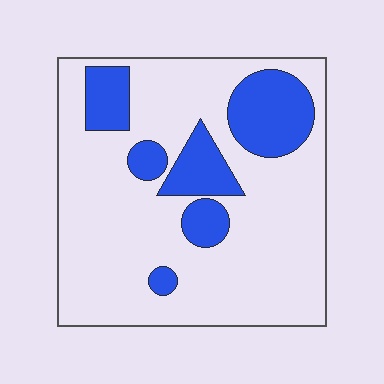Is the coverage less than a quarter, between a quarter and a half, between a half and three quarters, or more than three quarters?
Less than a quarter.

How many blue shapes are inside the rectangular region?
6.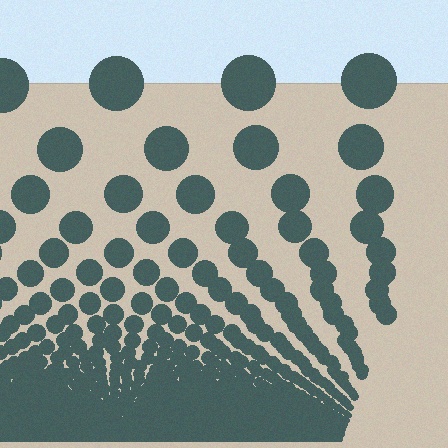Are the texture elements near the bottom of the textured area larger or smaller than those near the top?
Smaller. The gradient is inverted — elements near the bottom are smaller and denser.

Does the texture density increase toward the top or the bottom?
Density increases toward the bottom.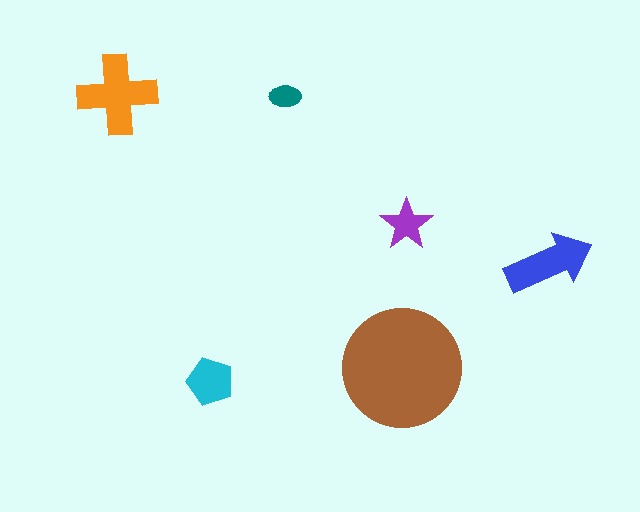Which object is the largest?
The brown circle.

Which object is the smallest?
The teal ellipse.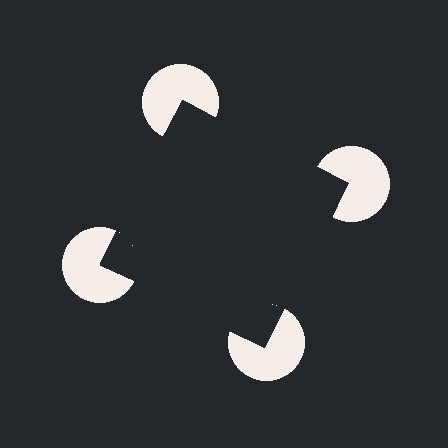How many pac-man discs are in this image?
There are 4 — one at each vertex of the illusory square.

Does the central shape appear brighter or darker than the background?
It typically appears slightly darker than the background, even though no actual brightness change is drawn.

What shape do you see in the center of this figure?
An illusory square — its edges are inferred from the aligned wedge cuts in the pac-man discs, not physically drawn.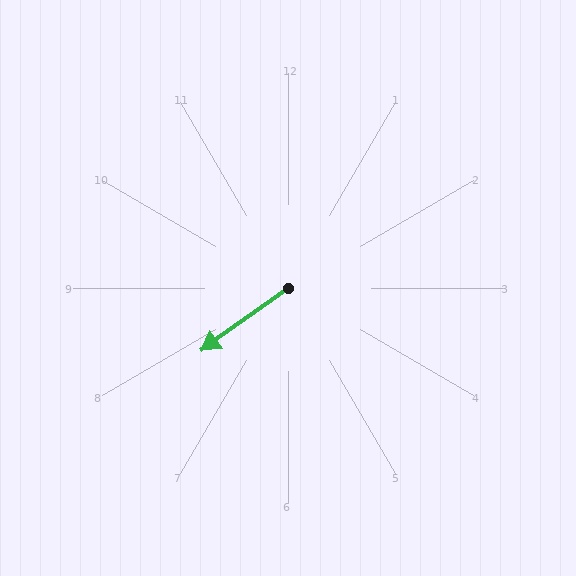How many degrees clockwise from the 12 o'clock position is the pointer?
Approximately 234 degrees.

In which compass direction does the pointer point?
Southwest.